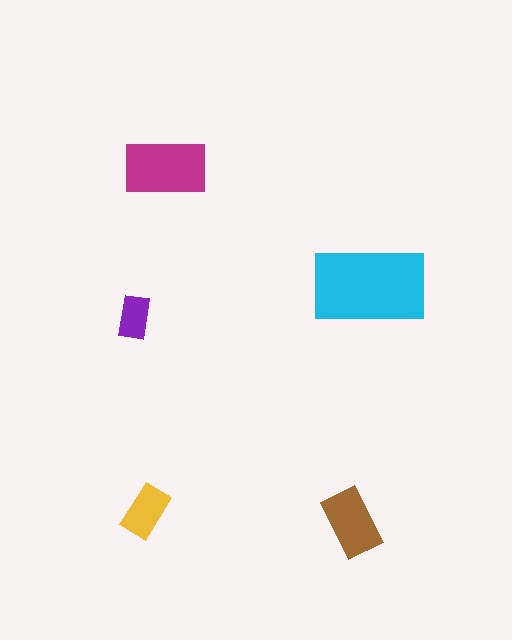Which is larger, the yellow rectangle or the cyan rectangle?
The cyan one.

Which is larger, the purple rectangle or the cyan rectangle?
The cyan one.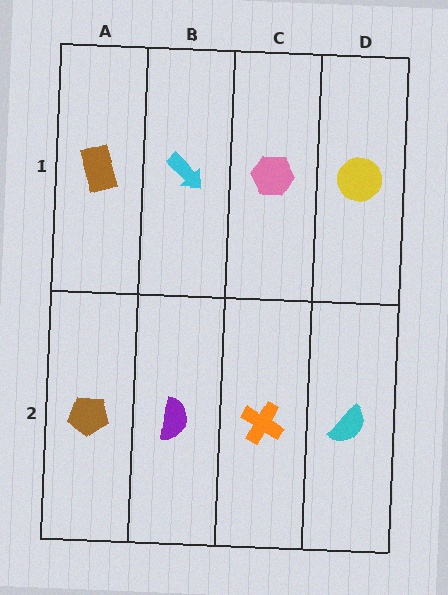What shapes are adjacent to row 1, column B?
A purple semicircle (row 2, column B), a brown rectangle (row 1, column A), a pink hexagon (row 1, column C).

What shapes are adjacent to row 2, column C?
A pink hexagon (row 1, column C), a purple semicircle (row 2, column B), a cyan semicircle (row 2, column D).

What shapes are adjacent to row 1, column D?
A cyan semicircle (row 2, column D), a pink hexagon (row 1, column C).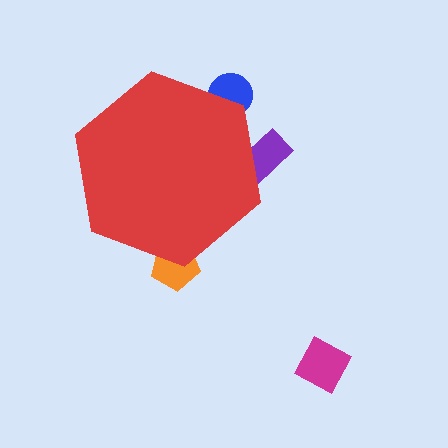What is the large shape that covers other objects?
A red hexagon.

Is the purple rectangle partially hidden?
Yes, the purple rectangle is partially hidden behind the red hexagon.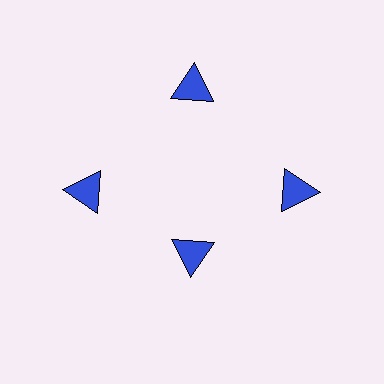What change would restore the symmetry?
The symmetry would be restored by moving it outward, back onto the ring so that all 4 triangles sit at equal angles and equal distance from the center.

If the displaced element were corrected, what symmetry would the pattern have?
It would have 4-fold rotational symmetry — the pattern would map onto itself every 90 degrees.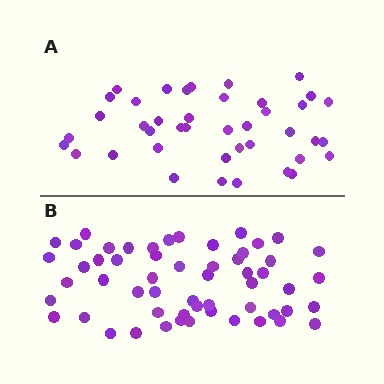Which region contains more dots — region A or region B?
Region B (the bottom region) has more dots.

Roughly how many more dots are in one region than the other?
Region B has approximately 15 more dots than region A.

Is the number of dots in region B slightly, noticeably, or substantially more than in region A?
Region B has noticeably more, but not dramatically so. The ratio is roughly 1.4 to 1.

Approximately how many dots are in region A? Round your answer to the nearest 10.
About 40 dots. (The exact count is 41, which rounds to 40.)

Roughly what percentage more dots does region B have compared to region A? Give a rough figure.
About 35% more.